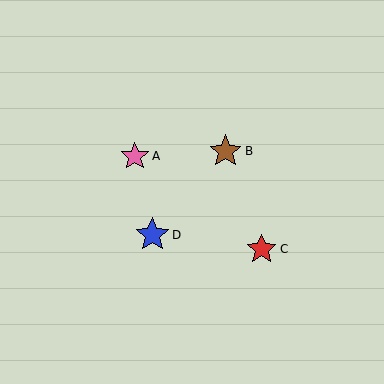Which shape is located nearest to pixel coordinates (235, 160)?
The brown star (labeled B) at (225, 151) is nearest to that location.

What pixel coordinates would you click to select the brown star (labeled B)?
Click at (225, 151) to select the brown star B.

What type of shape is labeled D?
Shape D is a blue star.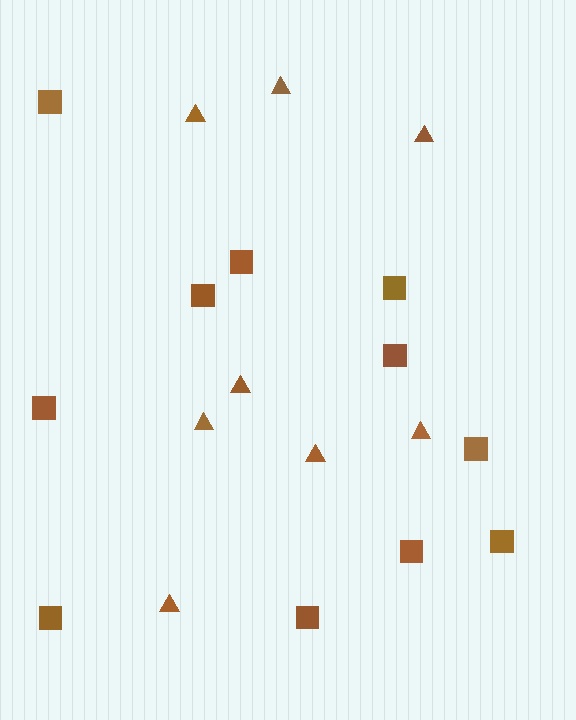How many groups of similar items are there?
There are 2 groups: one group of triangles (8) and one group of squares (11).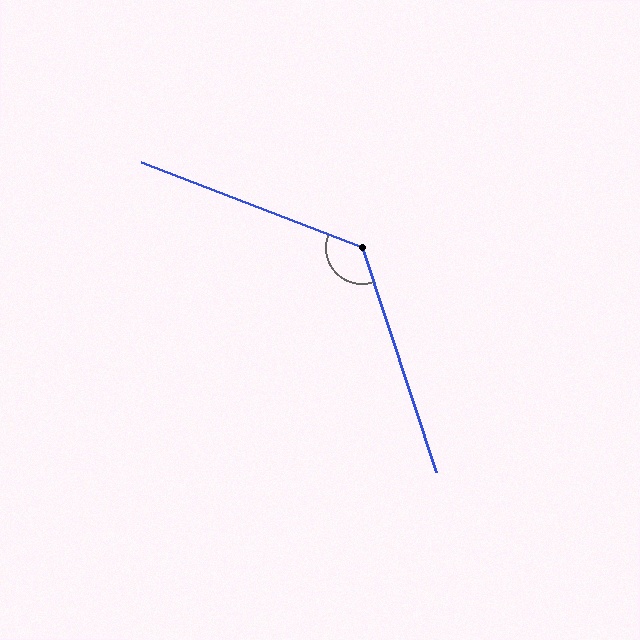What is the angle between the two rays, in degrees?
Approximately 129 degrees.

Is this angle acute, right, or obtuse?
It is obtuse.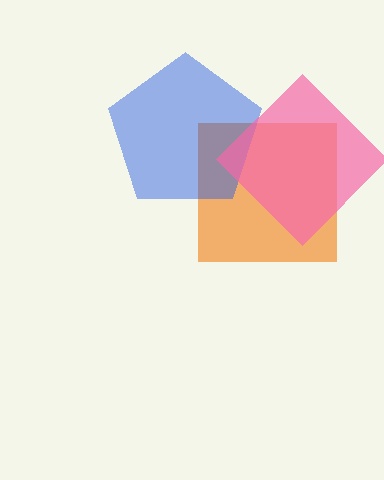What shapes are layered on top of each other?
The layered shapes are: an orange square, a blue pentagon, a pink diamond.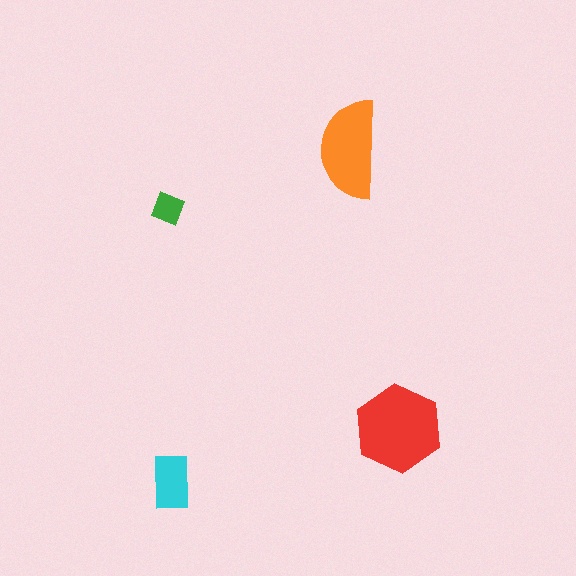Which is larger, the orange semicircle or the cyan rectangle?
The orange semicircle.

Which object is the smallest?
The green diamond.